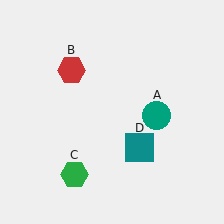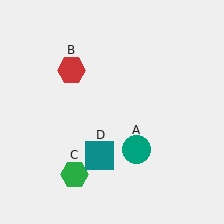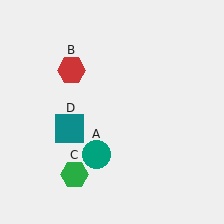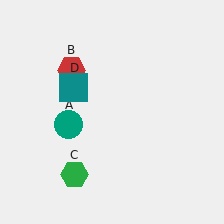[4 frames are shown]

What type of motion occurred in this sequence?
The teal circle (object A), teal square (object D) rotated clockwise around the center of the scene.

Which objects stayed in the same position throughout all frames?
Red hexagon (object B) and green hexagon (object C) remained stationary.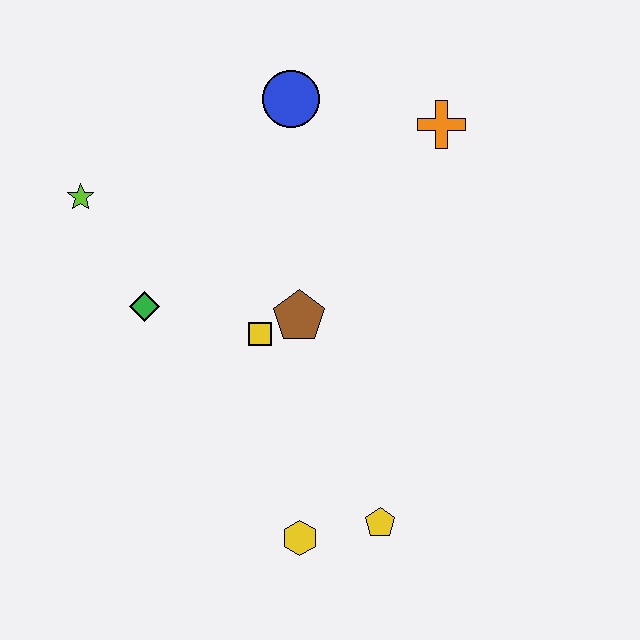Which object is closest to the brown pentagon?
The yellow square is closest to the brown pentagon.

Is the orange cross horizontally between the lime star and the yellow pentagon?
No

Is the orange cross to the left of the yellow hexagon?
No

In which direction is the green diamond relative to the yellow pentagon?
The green diamond is to the left of the yellow pentagon.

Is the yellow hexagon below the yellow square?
Yes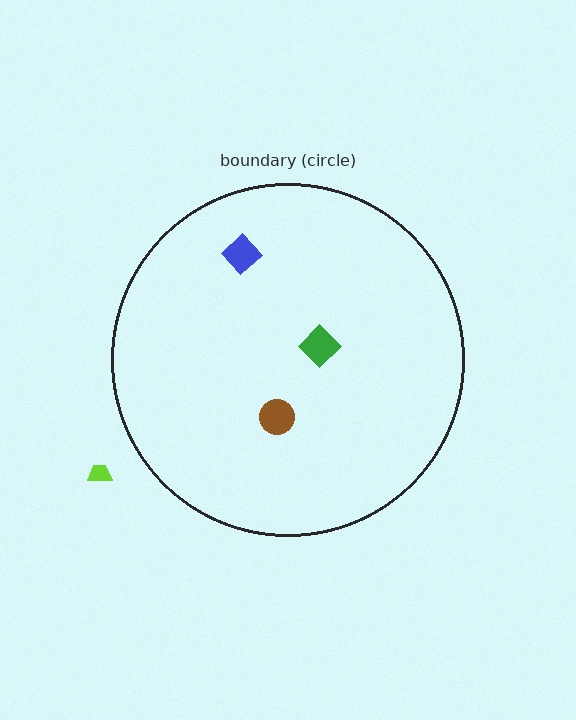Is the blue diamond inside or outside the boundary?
Inside.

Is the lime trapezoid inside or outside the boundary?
Outside.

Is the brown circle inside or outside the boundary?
Inside.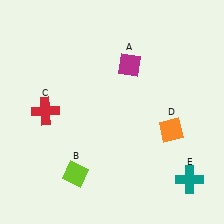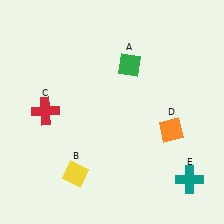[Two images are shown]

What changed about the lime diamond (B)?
In Image 1, B is lime. In Image 2, it changed to yellow.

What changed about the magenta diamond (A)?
In Image 1, A is magenta. In Image 2, it changed to green.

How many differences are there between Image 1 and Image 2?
There are 2 differences between the two images.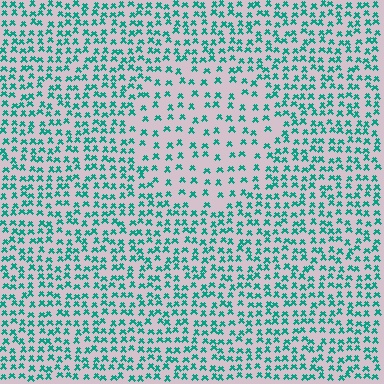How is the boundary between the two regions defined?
The boundary is defined by a change in element density (approximately 1.9x ratio). All elements are the same color, size, and shape.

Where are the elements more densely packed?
The elements are more densely packed outside the circle boundary.